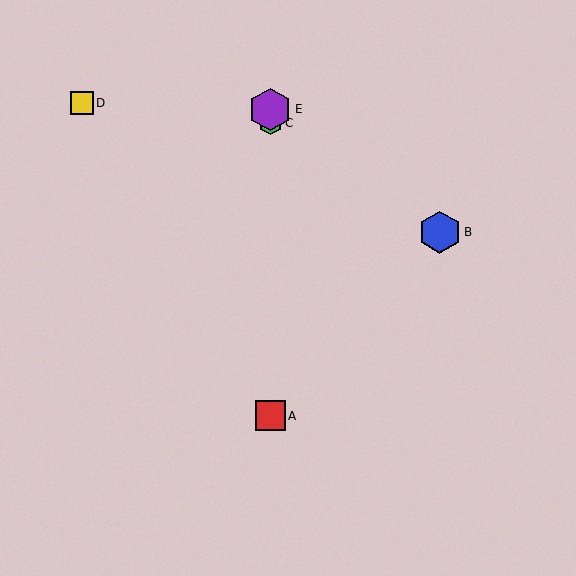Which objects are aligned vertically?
Objects A, C, E are aligned vertically.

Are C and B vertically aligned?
No, C is at x≈270 and B is at x≈440.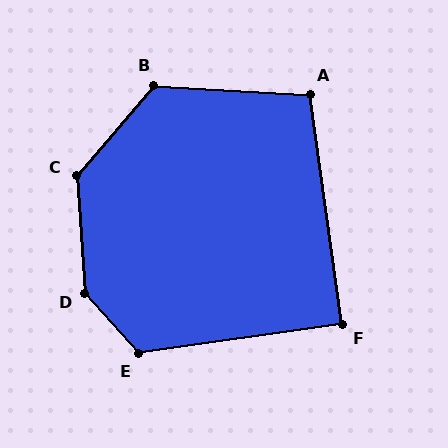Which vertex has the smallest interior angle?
F, at approximately 90 degrees.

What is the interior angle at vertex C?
Approximately 135 degrees (obtuse).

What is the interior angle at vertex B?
Approximately 127 degrees (obtuse).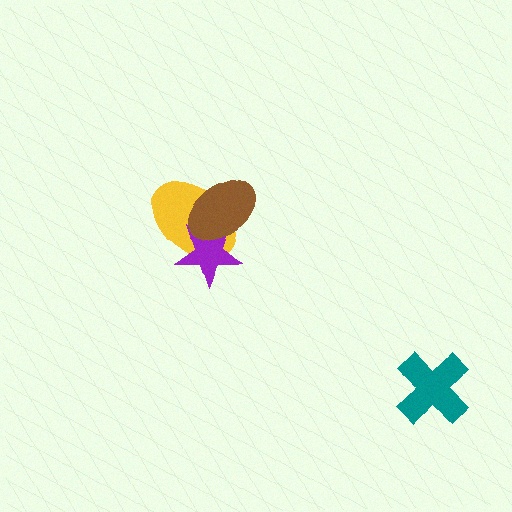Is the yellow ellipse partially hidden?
Yes, it is partially covered by another shape.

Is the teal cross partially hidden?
No, no other shape covers it.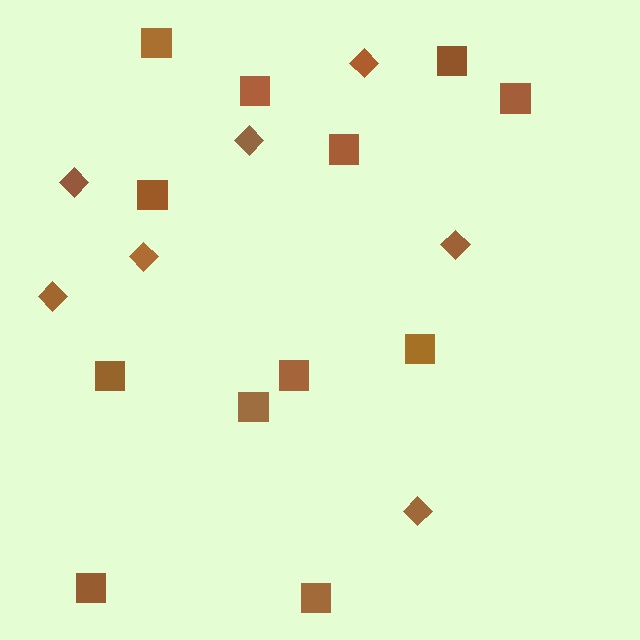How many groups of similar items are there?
There are 2 groups: one group of diamonds (7) and one group of squares (12).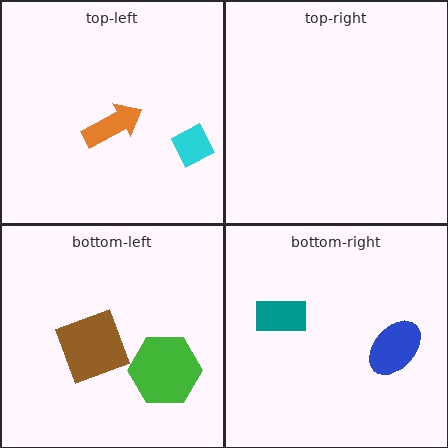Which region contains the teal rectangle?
The bottom-right region.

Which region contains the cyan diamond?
The top-left region.